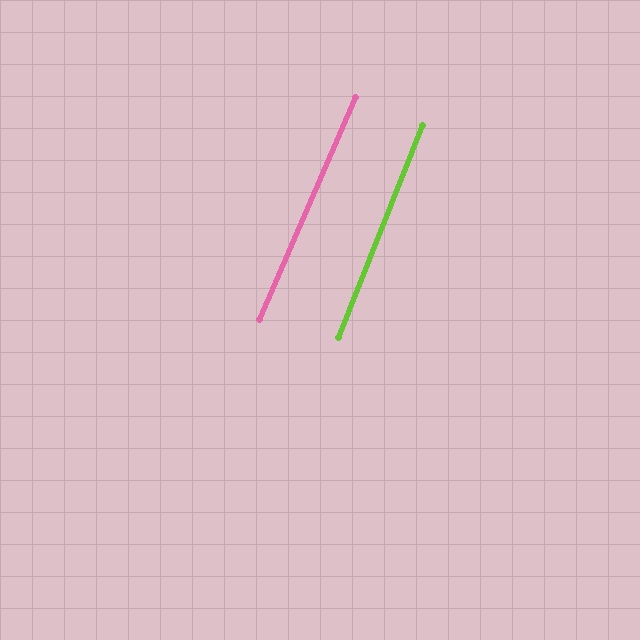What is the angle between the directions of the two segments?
Approximately 2 degrees.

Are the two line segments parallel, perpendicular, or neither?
Parallel — their directions differ by only 1.8°.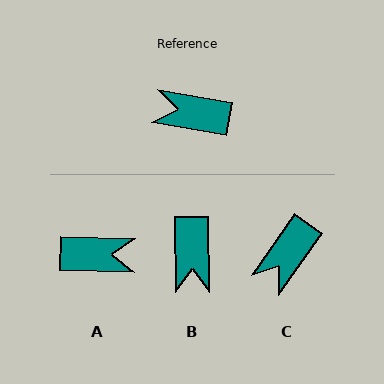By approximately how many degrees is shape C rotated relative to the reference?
Approximately 65 degrees counter-clockwise.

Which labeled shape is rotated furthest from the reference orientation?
A, about 172 degrees away.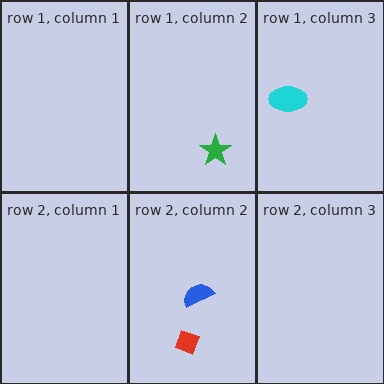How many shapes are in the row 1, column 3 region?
1.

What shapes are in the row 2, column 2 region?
The blue semicircle, the red diamond.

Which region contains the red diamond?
The row 2, column 2 region.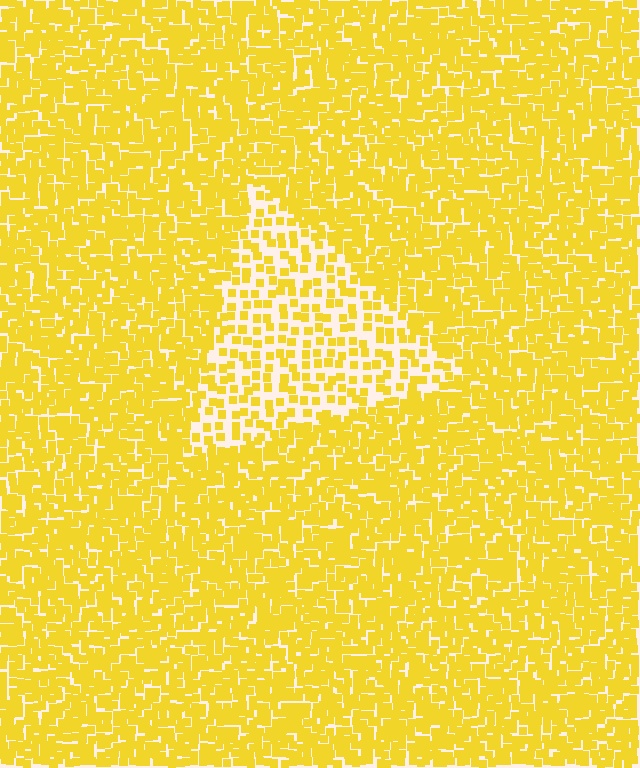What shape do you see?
I see a triangle.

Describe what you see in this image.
The image contains small yellow elements arranged at two different densities. A triangle-shaped region is visible where the elements are less densely packed than the surrounding area.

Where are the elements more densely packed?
The elements are more densely packed outside the triangle boundary.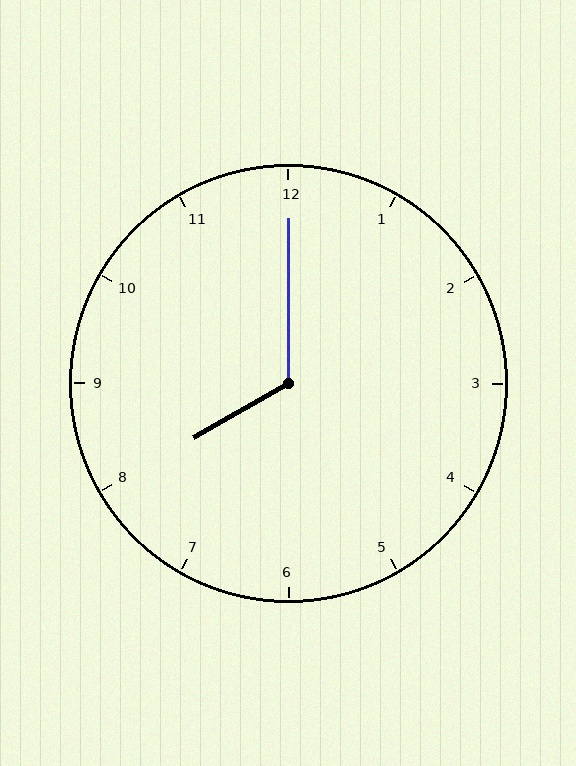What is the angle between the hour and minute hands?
Approximately 120 degrees.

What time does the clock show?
8:00.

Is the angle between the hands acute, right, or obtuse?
It is obtuse.